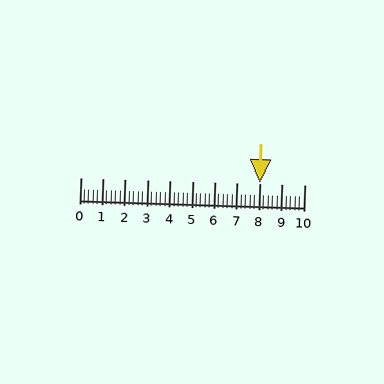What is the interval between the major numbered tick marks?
The major tick marks are spaced 1 units apart.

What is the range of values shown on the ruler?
The ruler shows values from 0 to 10.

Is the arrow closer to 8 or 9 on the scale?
The arrow is closer to 8.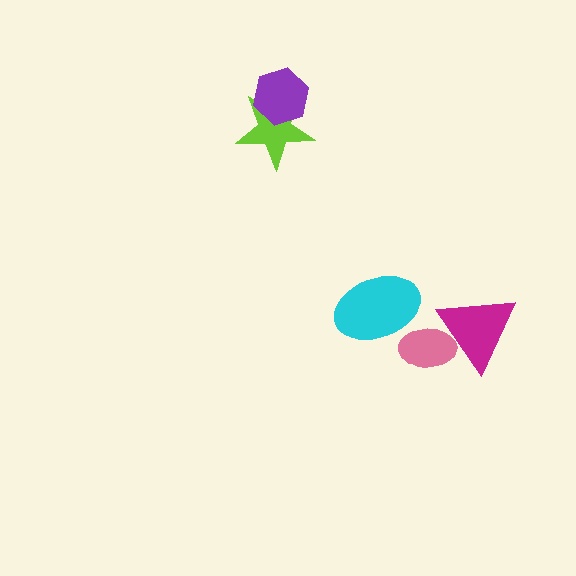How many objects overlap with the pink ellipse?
2 objects overlap with the pink ellipse.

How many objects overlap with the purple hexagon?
1 object overlaps with the purple hexagon.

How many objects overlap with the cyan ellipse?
1 object overlaps with the cyan ellipse.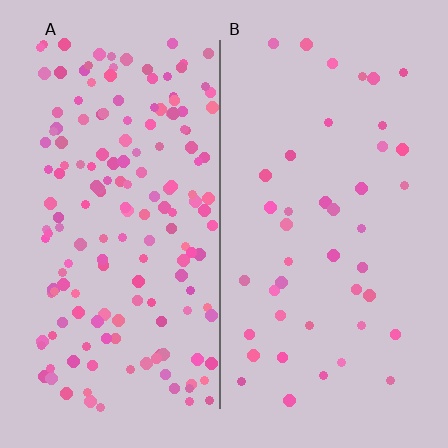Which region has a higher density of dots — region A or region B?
A (the left).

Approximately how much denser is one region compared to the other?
Approximately 3.9× — region A over region B.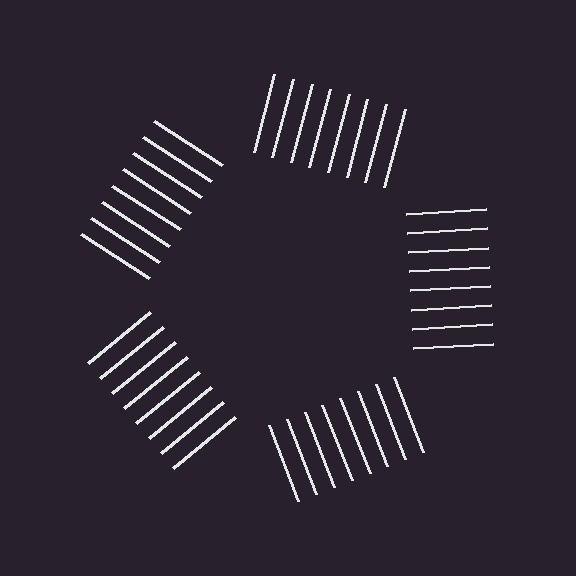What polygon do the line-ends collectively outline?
An illusory pentagon — the line segments terminate on its edges but no continuous stroke is drawn.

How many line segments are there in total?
40 — 8 along each of the 5 edges.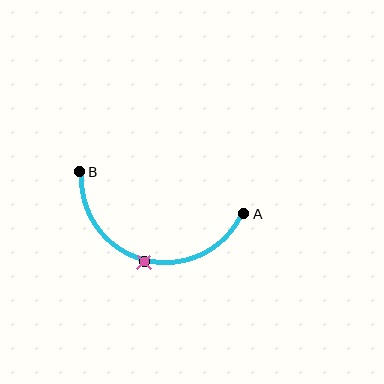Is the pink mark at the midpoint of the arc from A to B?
Yes. The pink mark lies on the arc at equal arc-length from both A and B — it is the arc midpoint.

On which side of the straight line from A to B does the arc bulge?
The arc bulges below the straight line connecting A and B.